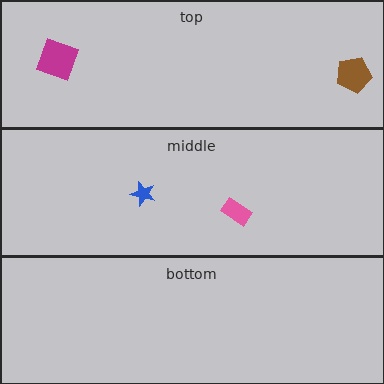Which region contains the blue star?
The middle region.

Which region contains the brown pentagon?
The top region.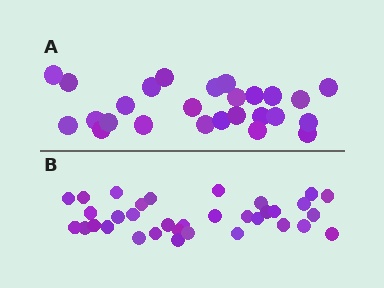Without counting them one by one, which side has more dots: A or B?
Region B (the bottom region) has more dots.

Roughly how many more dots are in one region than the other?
Region B has roughly 8 or so more dots than region A.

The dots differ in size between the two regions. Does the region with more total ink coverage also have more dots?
No. Region A has more total ink coverage because its dots are larger, but region B actually contains more individual dots. Total area can be misleading — the number of items is what matters here.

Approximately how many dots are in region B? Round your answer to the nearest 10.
About 30 dots. (The exact count is 34, which rounds to 30.)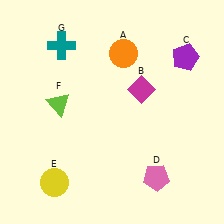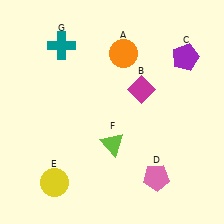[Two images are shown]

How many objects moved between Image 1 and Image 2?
1 object moved between the two images.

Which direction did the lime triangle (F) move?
The lime triangle (F) moved right.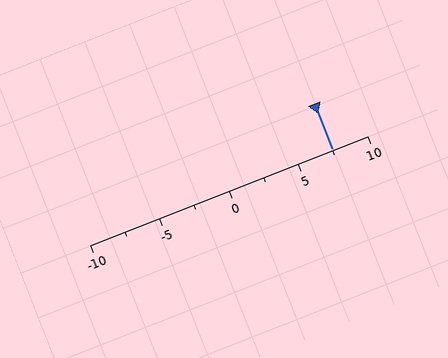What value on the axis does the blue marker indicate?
The marker indicates approximately 7.5.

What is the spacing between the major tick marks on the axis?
The major ticks are spaced 5 apart.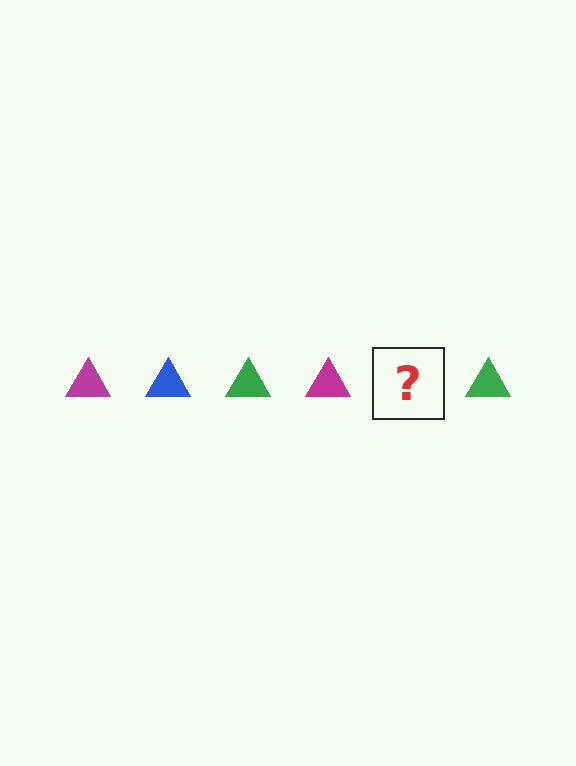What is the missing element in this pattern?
The missing element is a blue triangle.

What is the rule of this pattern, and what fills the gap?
The rule is that the pattern cycles through magenta, blue, green triangles. The gap should be filled with a blue triangle.